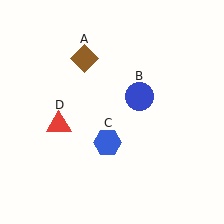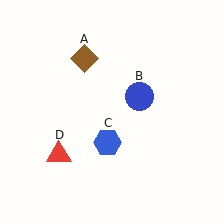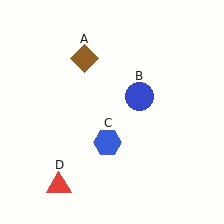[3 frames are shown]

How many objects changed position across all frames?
1 object changed position: red triangle (object D).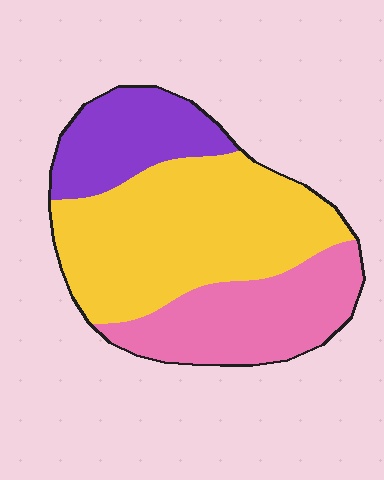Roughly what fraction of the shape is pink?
Pink covers about 30% of the shape.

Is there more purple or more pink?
Pink.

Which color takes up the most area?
Yellow, at roughly 50%.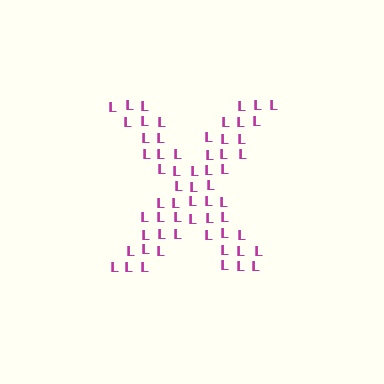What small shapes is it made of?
It is made of small letter L's.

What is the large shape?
The large shape is the letter X.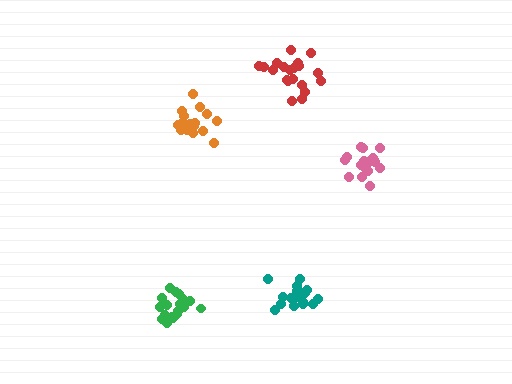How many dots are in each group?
Group 1: 18 dots, Group 2: 18 dots, Group 3: 20 dots, Group 4: 17 dots, Group 5: 20 dots (93 total).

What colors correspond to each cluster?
The clusters are colored: pink, teal, green, orange, red.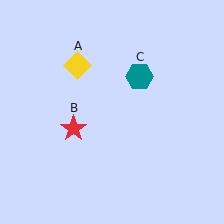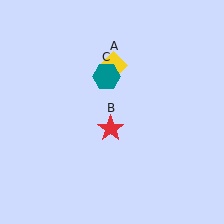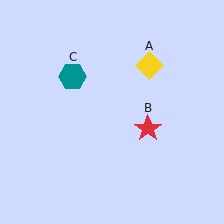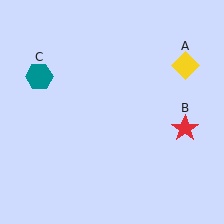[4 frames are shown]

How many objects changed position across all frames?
3 objects changed position: yellow diamond (object A), red star (object B), teal hexagon (object C).